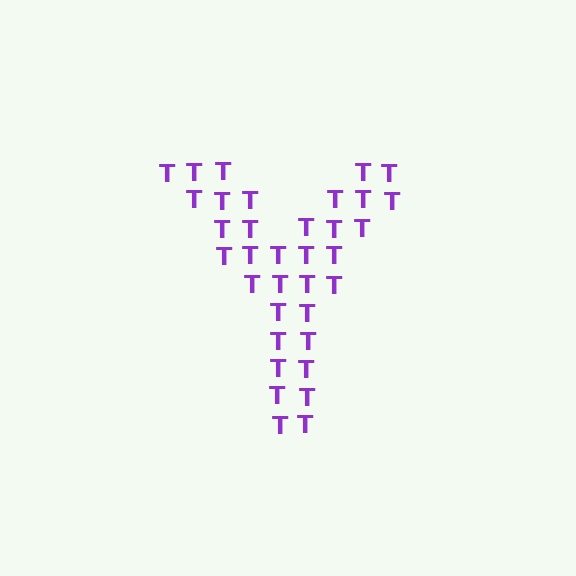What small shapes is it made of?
It is made of small letter T's.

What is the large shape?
The large shape is the letter Y.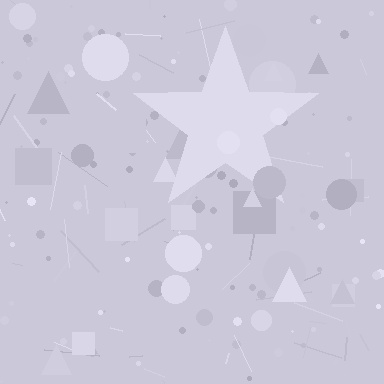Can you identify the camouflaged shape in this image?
The camouflaged shape is a star.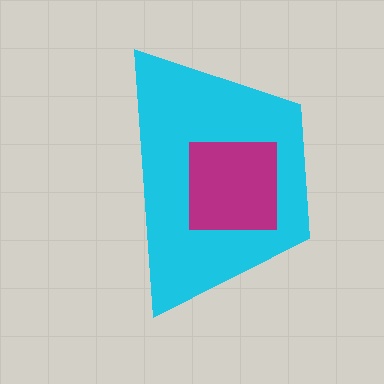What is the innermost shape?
The magenta square.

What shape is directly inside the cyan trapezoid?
The magenta square.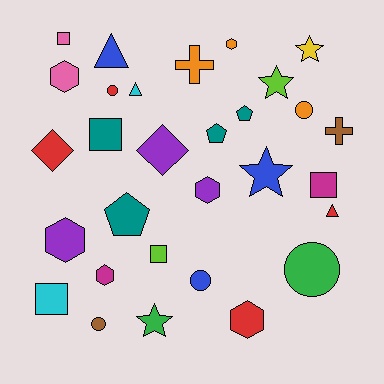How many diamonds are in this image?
There are 2 diamonds.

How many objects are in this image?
There are 30 objects.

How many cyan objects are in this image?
There are 2 cyan objects.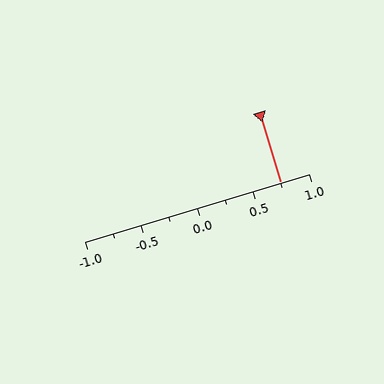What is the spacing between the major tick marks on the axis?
The major ticks are spaced 0.5 apart.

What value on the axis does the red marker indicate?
The marker indicates approximately 0.75.